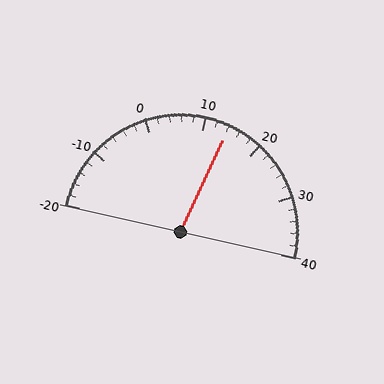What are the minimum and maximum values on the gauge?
The gauge ranges from -20 to 40.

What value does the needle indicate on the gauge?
The needle indicates approximately 14.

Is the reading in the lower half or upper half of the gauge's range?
The reading is in the upper half of the range (-20 to 40).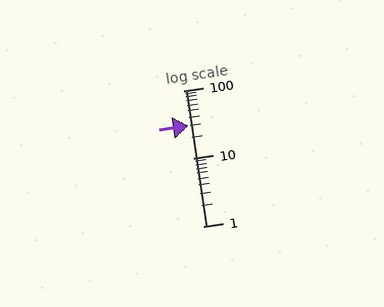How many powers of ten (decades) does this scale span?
The scale spans 2 decades, from 1 to 100.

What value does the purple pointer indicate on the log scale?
The pointer indicates approximately 30.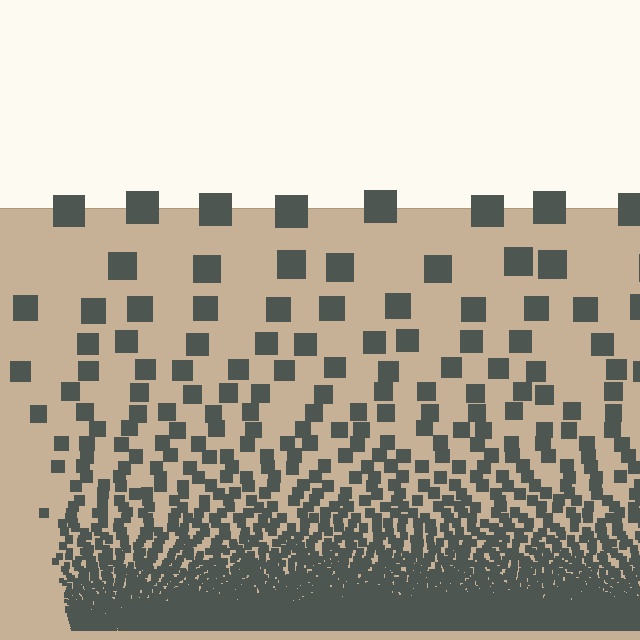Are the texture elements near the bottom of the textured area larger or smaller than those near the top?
Smaller. The gradient is inverted — elements near the bottom are smaller and denser.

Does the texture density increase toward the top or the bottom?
Density increases toward the bottom.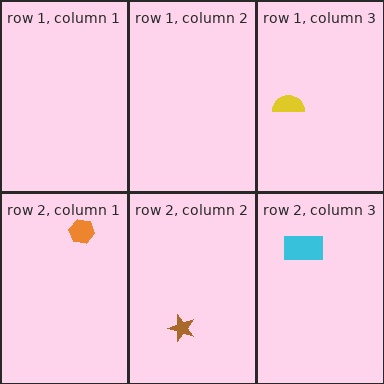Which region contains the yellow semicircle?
The row 1, column 3 region.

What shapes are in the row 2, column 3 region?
The cyan rectangle.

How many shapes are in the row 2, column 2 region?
1.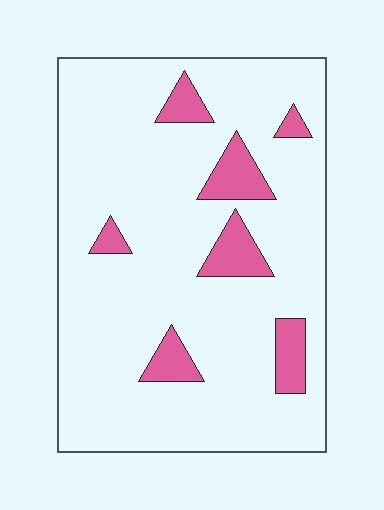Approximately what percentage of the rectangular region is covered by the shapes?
Approximately 10%.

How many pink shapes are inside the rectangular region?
7.